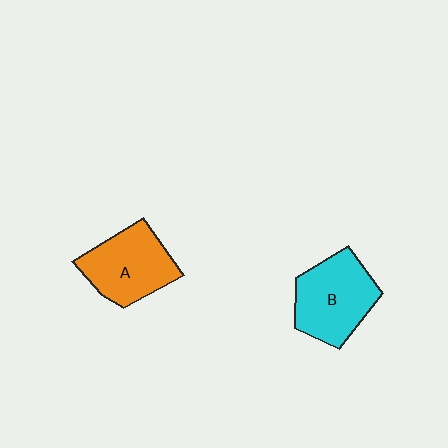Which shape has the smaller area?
Shape A (orange).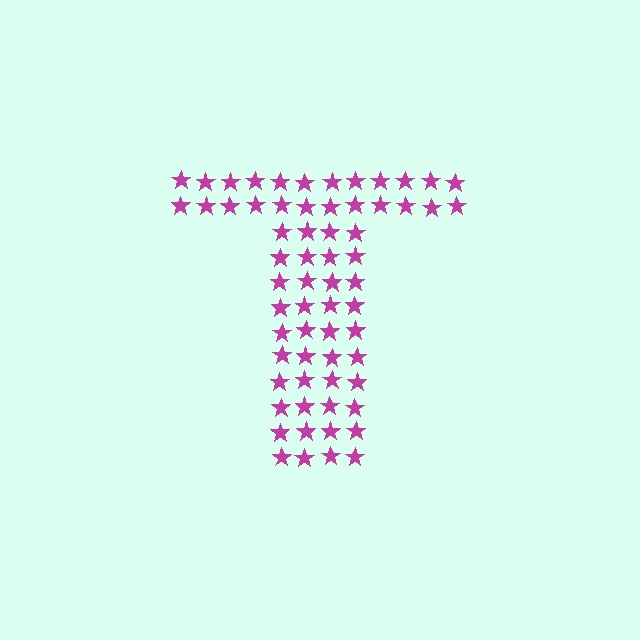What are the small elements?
The small elements are stars.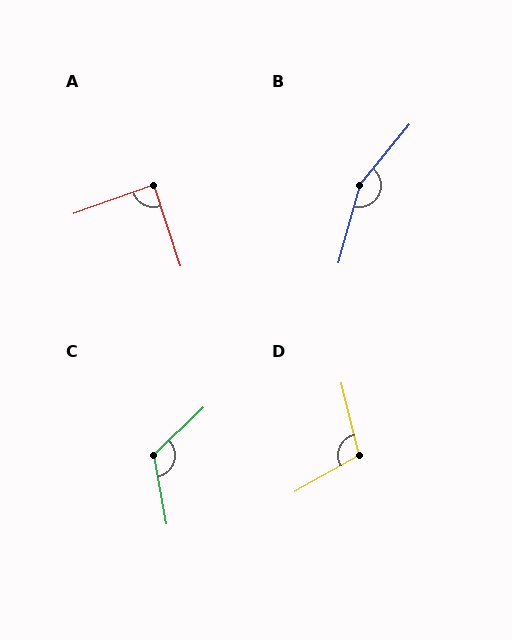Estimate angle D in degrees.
Approximately 106 degrees.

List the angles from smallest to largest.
A (88°), D (106°), C (124°), B (156°).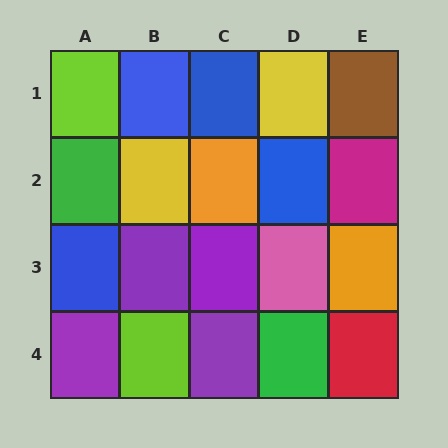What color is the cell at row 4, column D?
Green.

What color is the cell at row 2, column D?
Blue.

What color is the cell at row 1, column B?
Blue.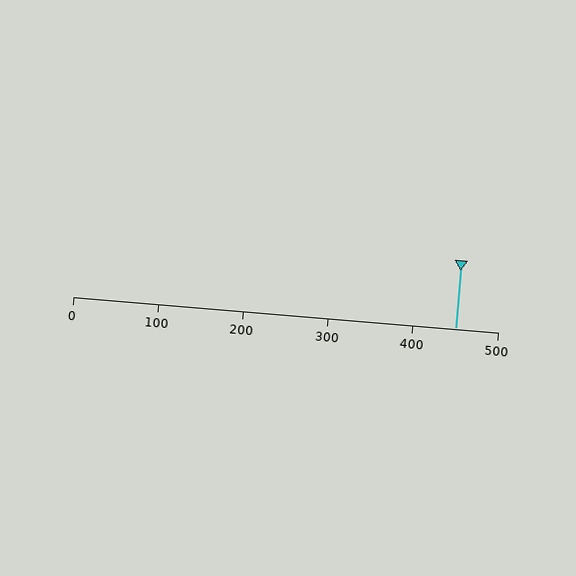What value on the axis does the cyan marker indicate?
The marker indicates approximately 450.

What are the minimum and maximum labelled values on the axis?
The axis runs from 0 to 500.